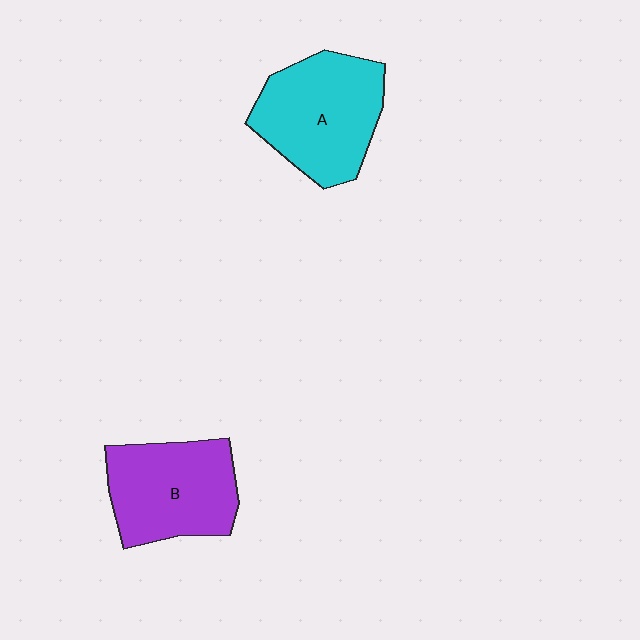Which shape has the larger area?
Shape A (cyan).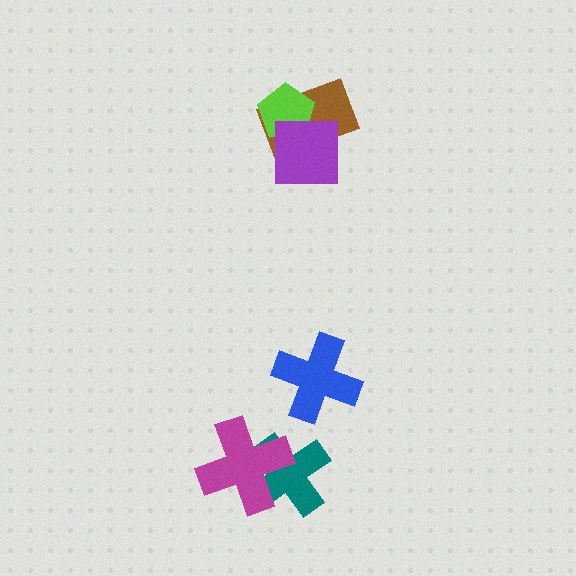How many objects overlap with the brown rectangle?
2 objects overlap with the brown rectangle.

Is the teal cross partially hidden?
Yes, it is partially covered by another shape.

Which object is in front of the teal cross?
The magenta cross is in front of the teal cross.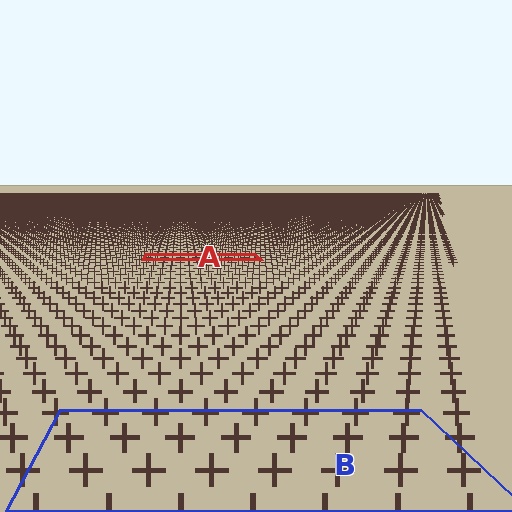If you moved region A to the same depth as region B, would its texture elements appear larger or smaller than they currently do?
They would appear larger. At a closer depth, the same texture elements are projected at a bigger on-screen size.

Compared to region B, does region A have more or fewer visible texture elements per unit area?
Region A has more texture elements per unit area — they are packed more densely because it is farther away.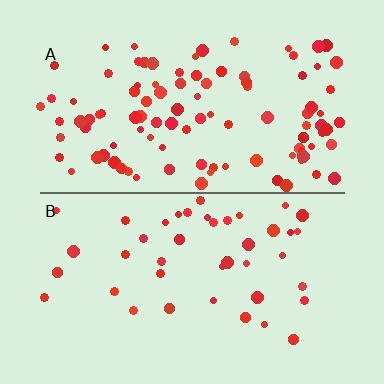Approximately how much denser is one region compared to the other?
Approximately 2.4× — region A over region B.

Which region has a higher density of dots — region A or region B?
A (the top).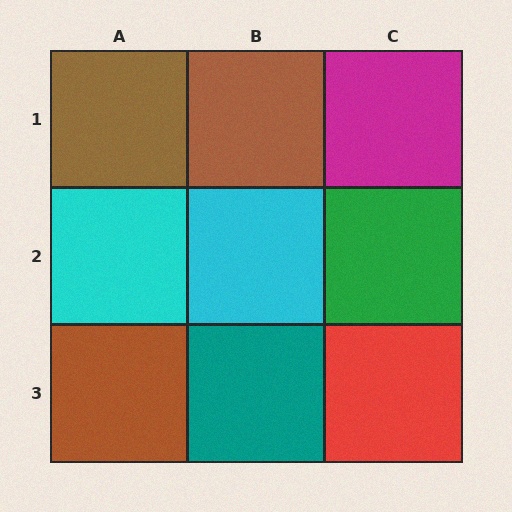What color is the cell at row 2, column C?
Green.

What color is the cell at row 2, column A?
Cyan.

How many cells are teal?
1 cell is teal.